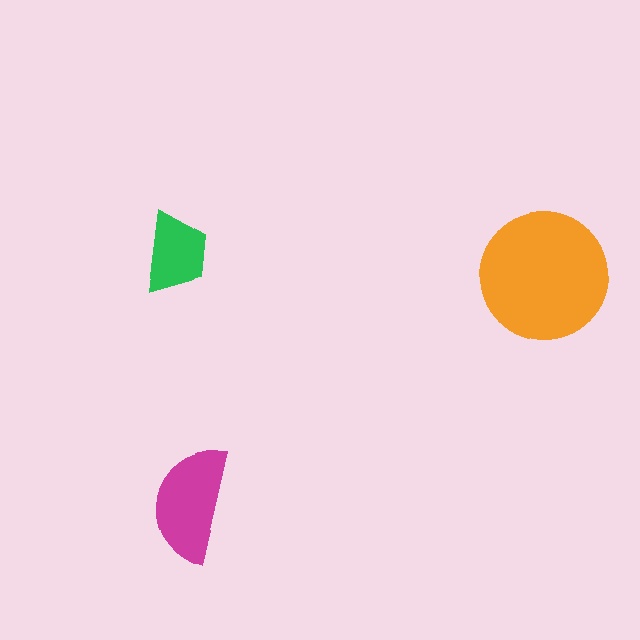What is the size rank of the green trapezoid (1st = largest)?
3rd.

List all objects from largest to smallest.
The orange circle, the magenta semicircle, the green trapezoid.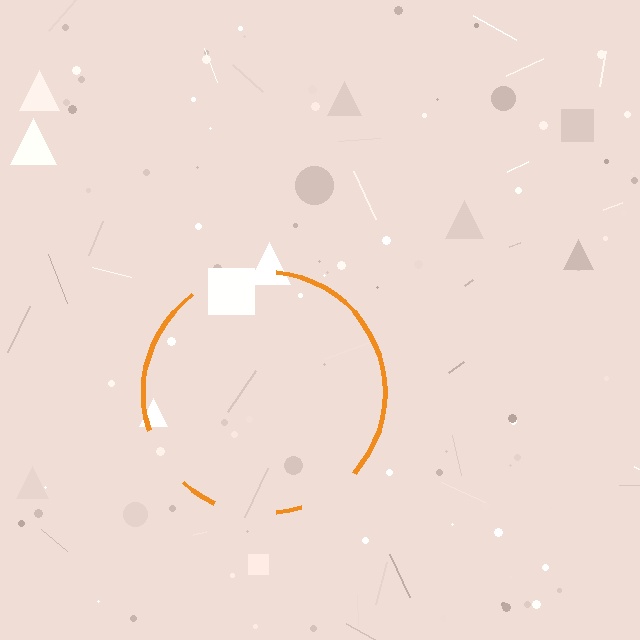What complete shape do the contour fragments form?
The contour fragments form a circle.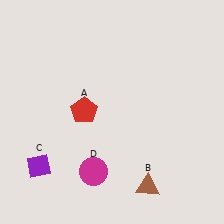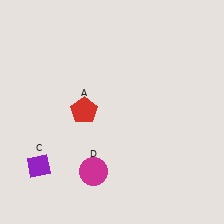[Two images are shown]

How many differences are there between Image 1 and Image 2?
There is 1 difference between the two images.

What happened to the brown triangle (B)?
The brown triangle (B) was removed in Image 2. It was in the bottom-right area of Image 1.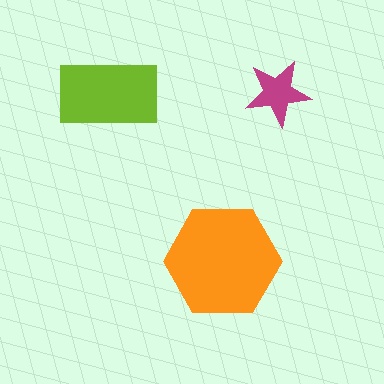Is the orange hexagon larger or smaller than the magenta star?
Larger.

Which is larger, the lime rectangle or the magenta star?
The lime rectangle.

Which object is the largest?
The orange hexagon.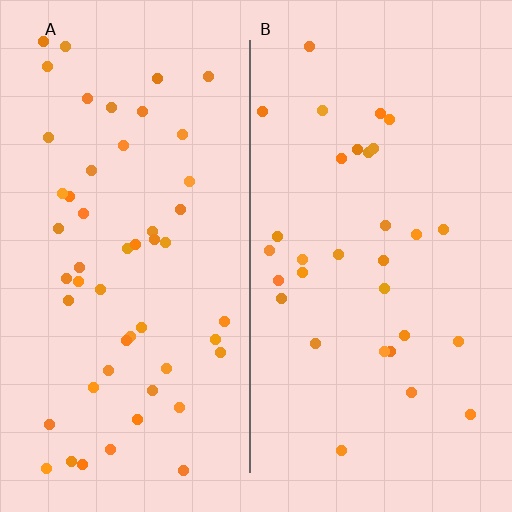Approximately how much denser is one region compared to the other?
Approximately 1.7× — region A over region B.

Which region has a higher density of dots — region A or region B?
A (the left).